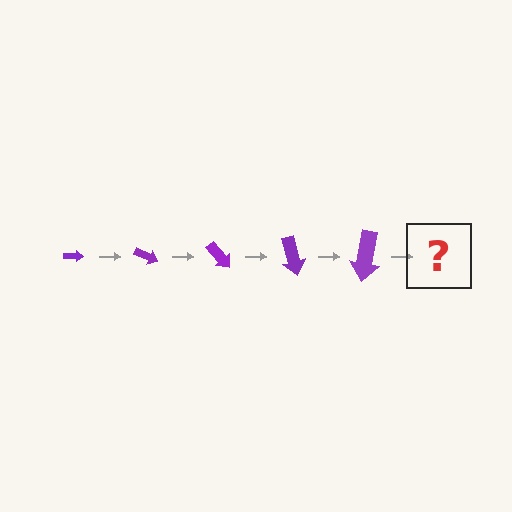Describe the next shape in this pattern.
It should be an arrow, larger than the previous one and rotated 125 degrees from the start.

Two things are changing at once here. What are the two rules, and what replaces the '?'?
The two rules are that the arrow grows larger each step and it rotates 25 degrees each step. The '?' should be an arrow, larger than the previous one and rotated 125 degrees from the start.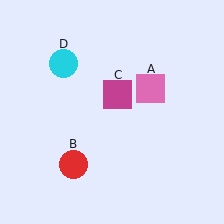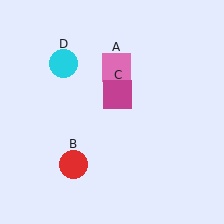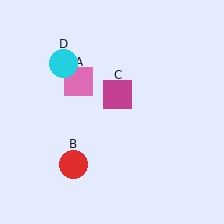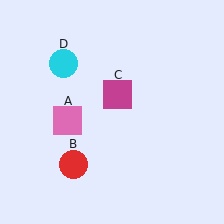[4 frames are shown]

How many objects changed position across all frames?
1 object changed position: pink square (object A).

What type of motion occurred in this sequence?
The pink square (object A) rotated counterclockwise around the center of the scene.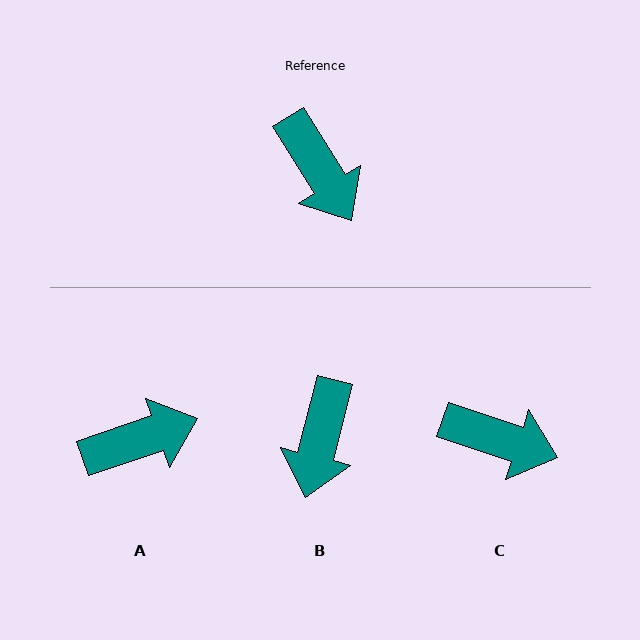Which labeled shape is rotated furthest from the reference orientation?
A, about 78 degrees away.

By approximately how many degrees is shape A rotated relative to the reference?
Approximately 78 degrees counter-clockwise.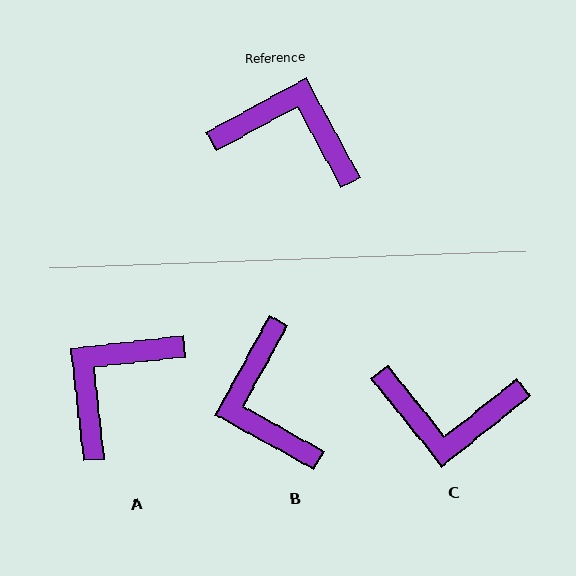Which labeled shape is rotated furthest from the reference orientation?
C, about 170 degrees away.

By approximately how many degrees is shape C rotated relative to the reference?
Approximately 170 degrees clockwise.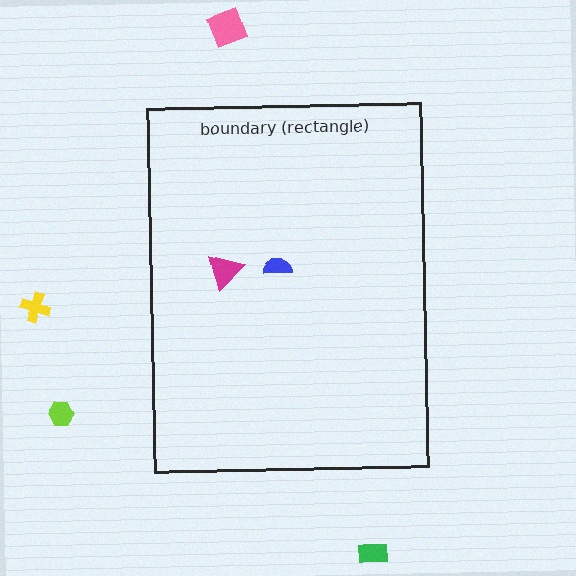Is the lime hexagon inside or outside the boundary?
Outside.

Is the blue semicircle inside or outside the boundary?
Inside.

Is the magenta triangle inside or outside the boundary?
Inside.